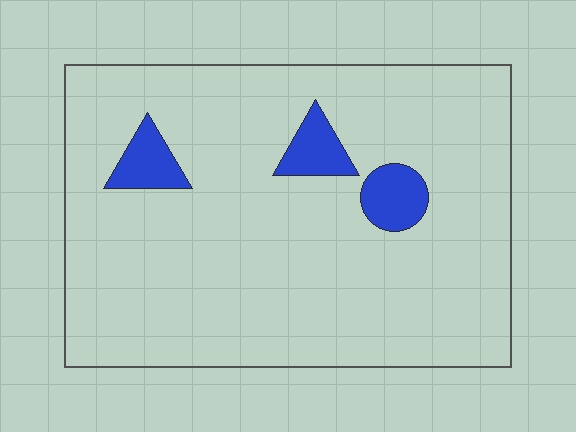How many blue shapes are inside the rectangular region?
3.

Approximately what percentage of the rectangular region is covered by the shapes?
Approximately 10%.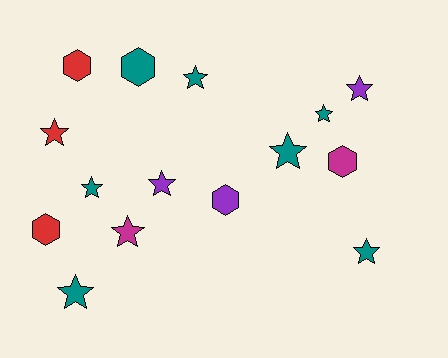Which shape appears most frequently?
Star, with 10 objects.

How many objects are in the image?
There are 15 objects.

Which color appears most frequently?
Teal, with 7 objects.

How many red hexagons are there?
There are 2 red hexagons.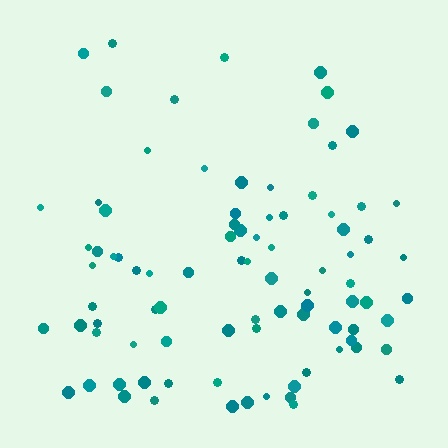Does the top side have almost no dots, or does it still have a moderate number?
Still a moderate number, just noticeably fewer than the bottom.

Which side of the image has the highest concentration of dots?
The bottom.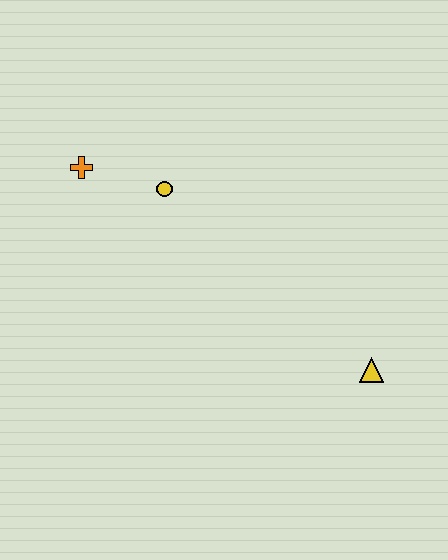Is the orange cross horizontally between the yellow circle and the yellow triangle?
No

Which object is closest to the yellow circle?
The orange cross is closest to the yellow circle.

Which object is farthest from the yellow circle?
The yellow triangle is farthest from the yellow circle.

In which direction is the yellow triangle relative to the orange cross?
The yellow triangle is to the right of the orange cross.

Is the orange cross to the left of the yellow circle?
Yes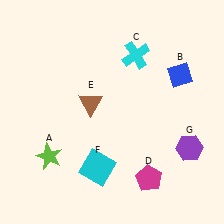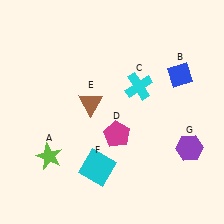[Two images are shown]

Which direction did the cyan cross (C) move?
The cyan cross (C) moved down.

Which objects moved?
The objects that moved are: the cyan cross (C), the magenta pentagon (D).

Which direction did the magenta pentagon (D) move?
The magenta pentagon (D) moved up.